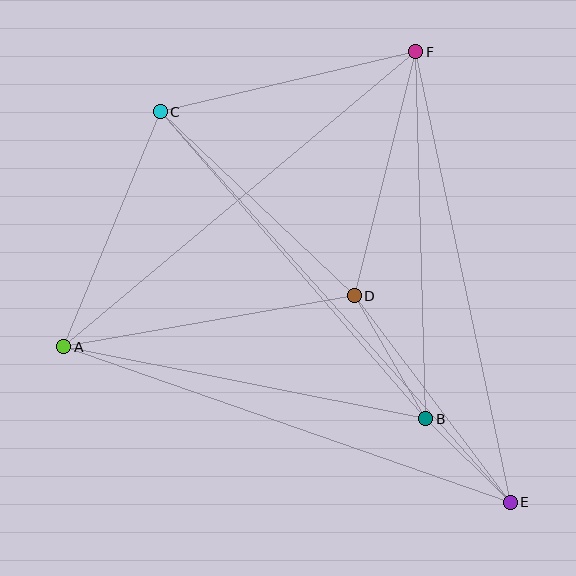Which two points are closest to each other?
Points B and E are closest to each other.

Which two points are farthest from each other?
Points C and E are farthest from each other.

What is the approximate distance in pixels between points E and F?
The distance between E and F is approximately 461 pixels.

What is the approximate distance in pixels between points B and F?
The distance between B and F is approximately 367 pixels.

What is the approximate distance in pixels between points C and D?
The distance between C and D is approximately 267 pixels.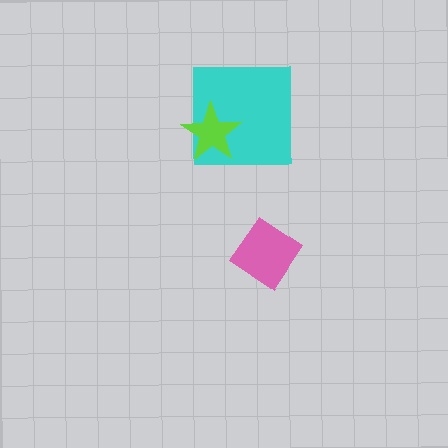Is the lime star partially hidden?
No, no other shape covers it.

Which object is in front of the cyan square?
The lime star is in front of the cyan square.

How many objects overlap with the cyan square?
1 object overlaps with the cyan square.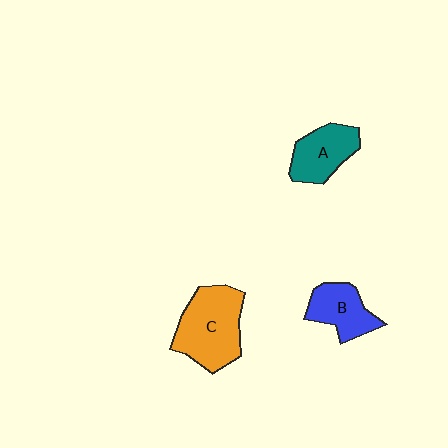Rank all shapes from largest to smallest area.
From largest to smallest: C (orange), A (teal), B (blue).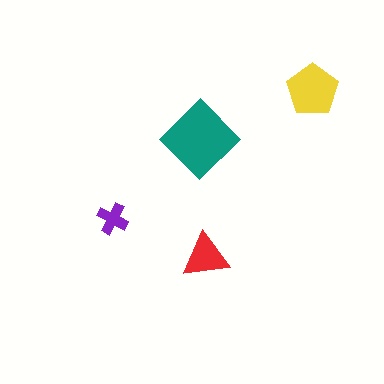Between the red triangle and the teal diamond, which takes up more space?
The teal diamond.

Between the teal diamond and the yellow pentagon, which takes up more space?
The teal diamond.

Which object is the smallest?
The purple cross.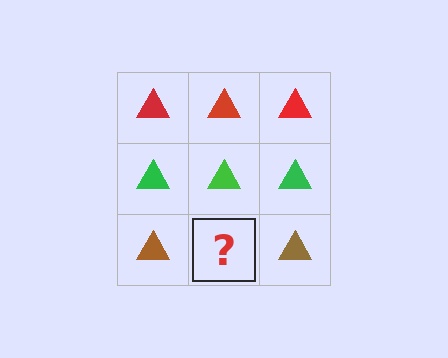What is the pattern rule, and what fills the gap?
The rule is that each row has a consistent color. The gap should be filled with a brown triangle.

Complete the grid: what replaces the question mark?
The question mark should be replaced with a brown triangle.